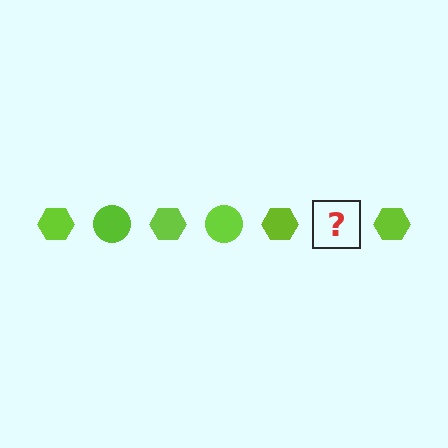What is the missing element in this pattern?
The missing element is a lime circle.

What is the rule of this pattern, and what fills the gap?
The rule is that the pattern cycles through hexagon, circle shapes in lime. The gap should be filled with a lime circle.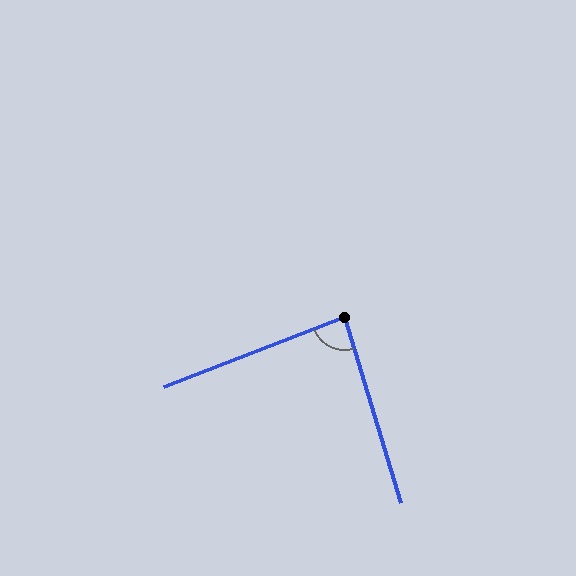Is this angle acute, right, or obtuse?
It is approximately a right angle.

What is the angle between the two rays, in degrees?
Approximately 86 degrees.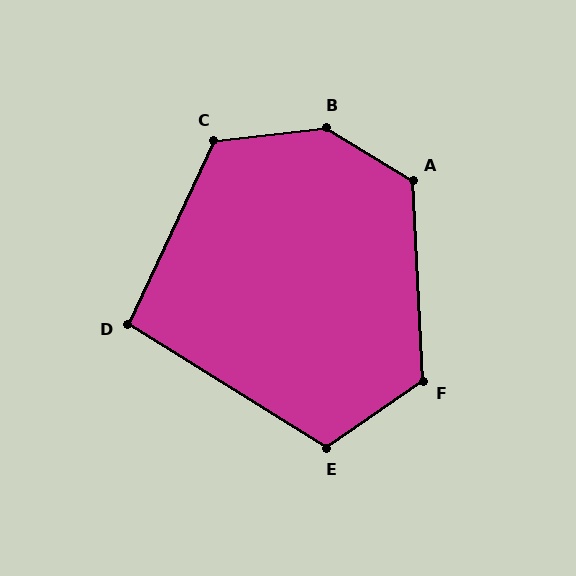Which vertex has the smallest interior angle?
D, at approximately 97 degrees.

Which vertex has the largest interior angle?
B, at approximately 142 degrees.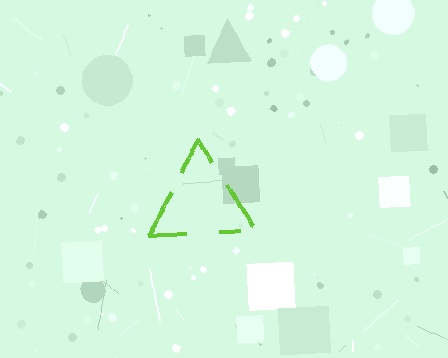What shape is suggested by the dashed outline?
The dashed outline suggests a triangle.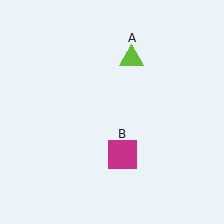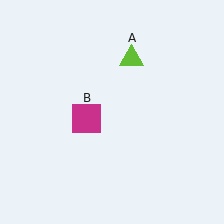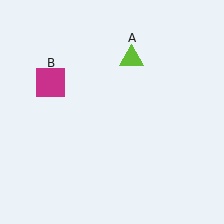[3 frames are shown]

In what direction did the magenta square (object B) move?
The magenta square (object B) moved up and to the left.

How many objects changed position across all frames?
1 object changed position: magenta square (object B).